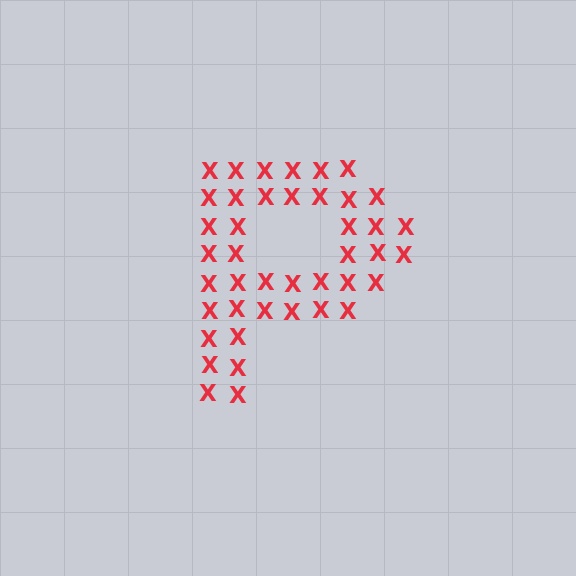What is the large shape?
The large shape is the letter P.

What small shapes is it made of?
It is made of small letter X's.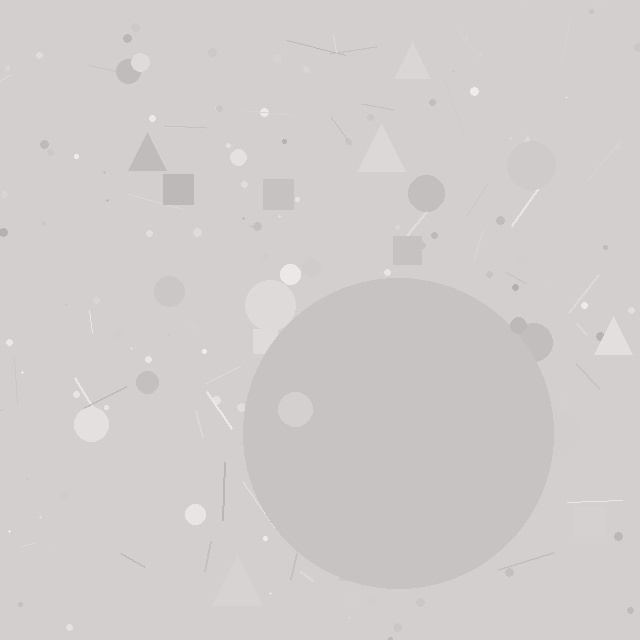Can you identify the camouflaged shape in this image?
The camouflaged shape is a circle.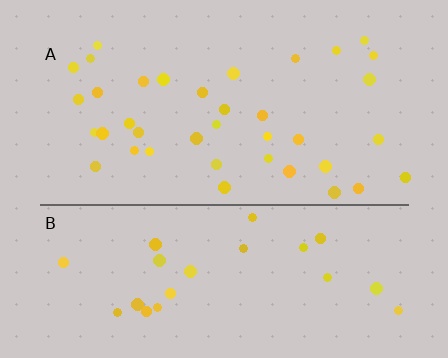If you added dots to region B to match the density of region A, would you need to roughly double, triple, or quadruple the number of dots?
Approximately double.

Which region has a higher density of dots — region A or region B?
A (the top).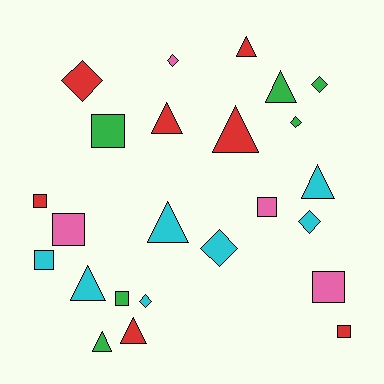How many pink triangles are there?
There are no pink triangles.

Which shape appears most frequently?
Triangle, with 9 objects.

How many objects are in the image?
There are 24 objects.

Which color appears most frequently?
Red, with 7 objects.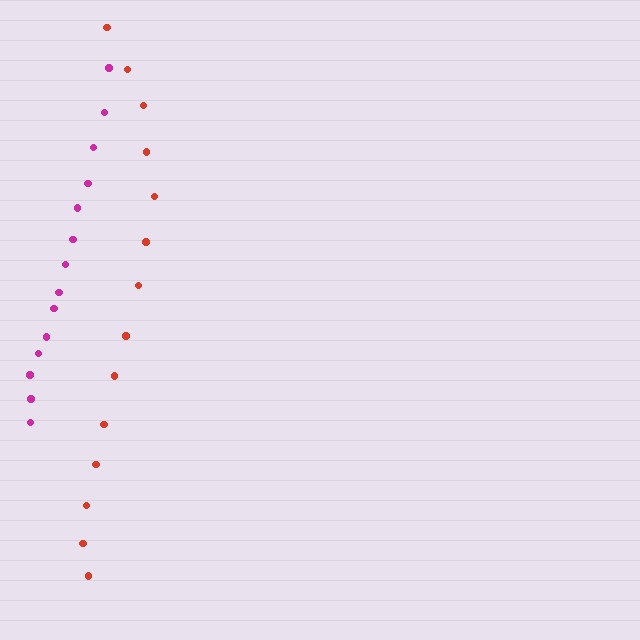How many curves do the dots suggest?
There are 2 distinct paths.